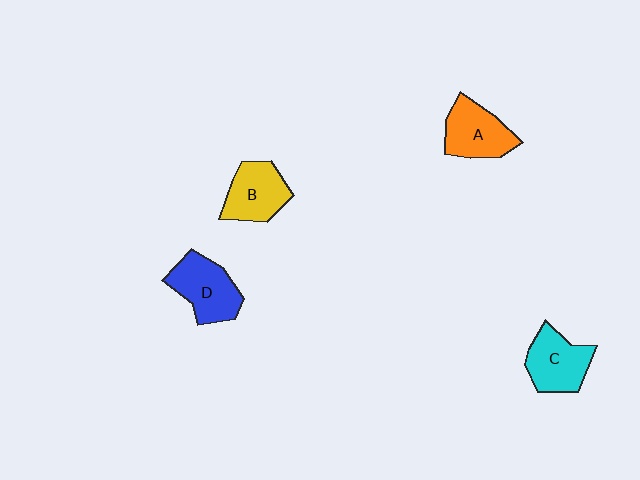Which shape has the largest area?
Shape D (blue).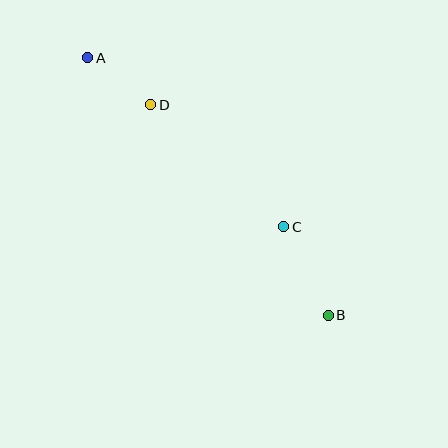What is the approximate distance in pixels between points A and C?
The distance between A and C is approximately 259 pixels.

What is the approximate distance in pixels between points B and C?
The distance between B and C is approximately 99 pixels.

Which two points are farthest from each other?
Points A and B are farthest from each other.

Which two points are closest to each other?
Points A and D are closest to each other.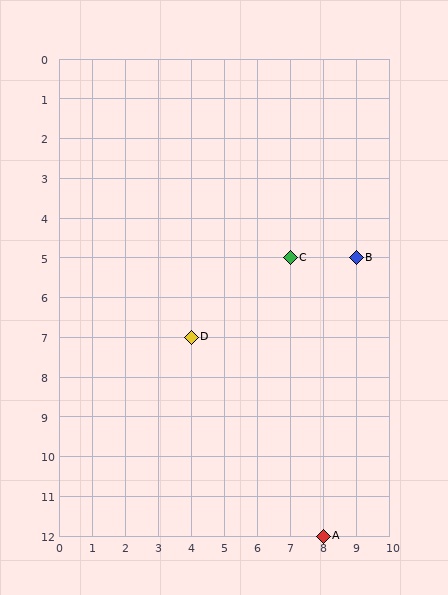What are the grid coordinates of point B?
Point B is at grid coordinates (9, 5).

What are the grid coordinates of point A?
Point A is at grid coordinates (8, 12).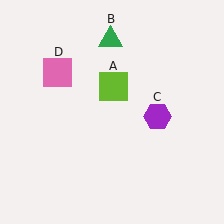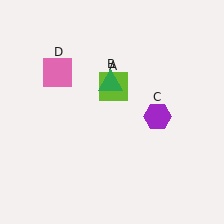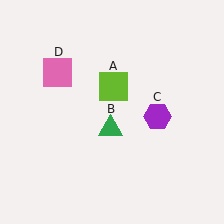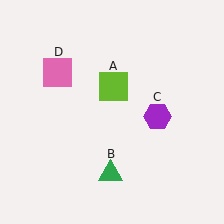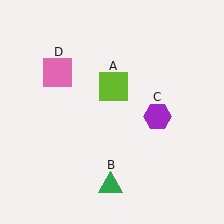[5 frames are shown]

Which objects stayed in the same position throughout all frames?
Lime square (object A) and purple hexagon (object C) and pink square (object D) remained stationary.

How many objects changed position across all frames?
1 object changed position: green triangle (object B).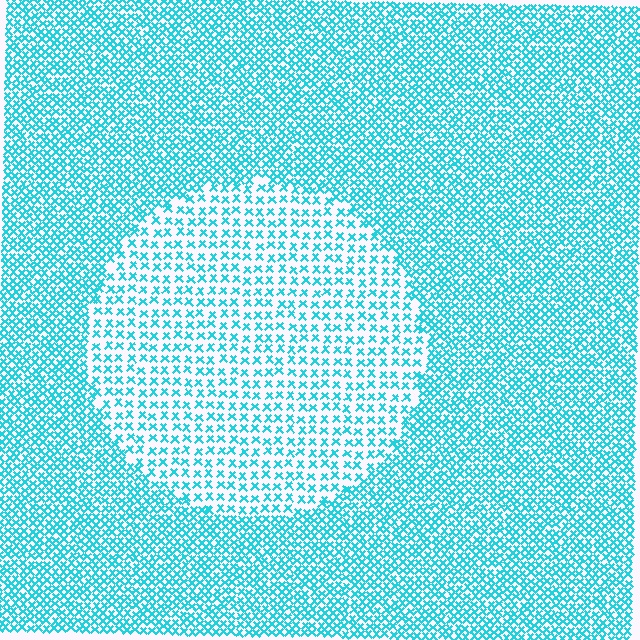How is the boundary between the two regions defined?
The boundary is defined by a change in element density (approximately 2.0x ratio). All elements are the same color, size, and shape.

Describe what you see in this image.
The image contains small cyan elements arranged at two different densities. A circle-shaped region is visible where the elements are less densely packed than the surrounding area.